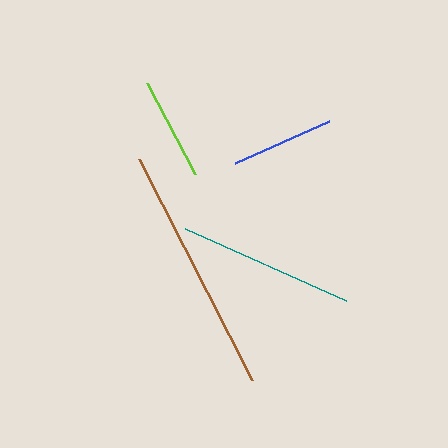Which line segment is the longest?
The brown line is the longest at approximately 248 pixels.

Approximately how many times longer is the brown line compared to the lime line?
The brown line is approximately 2.4 times the length of the lime line.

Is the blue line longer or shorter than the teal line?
The teal line is longer than the blue line.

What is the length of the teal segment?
The teal segment is approximately 176 pixels long.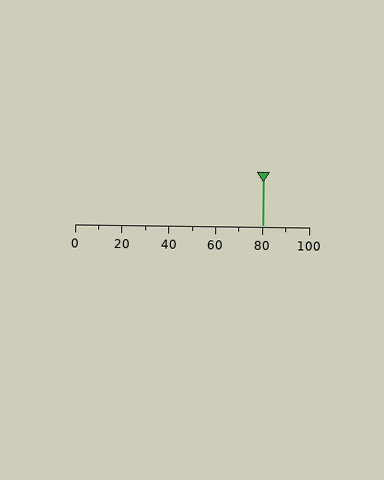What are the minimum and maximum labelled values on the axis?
The axis runs from 0 to 100.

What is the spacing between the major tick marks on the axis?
The major ticks are spaced 20 apart.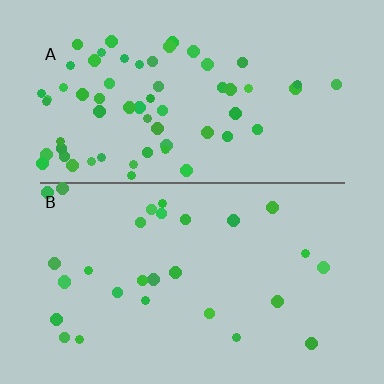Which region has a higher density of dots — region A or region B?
A (the top).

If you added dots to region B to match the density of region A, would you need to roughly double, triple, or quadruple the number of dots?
Approximately double.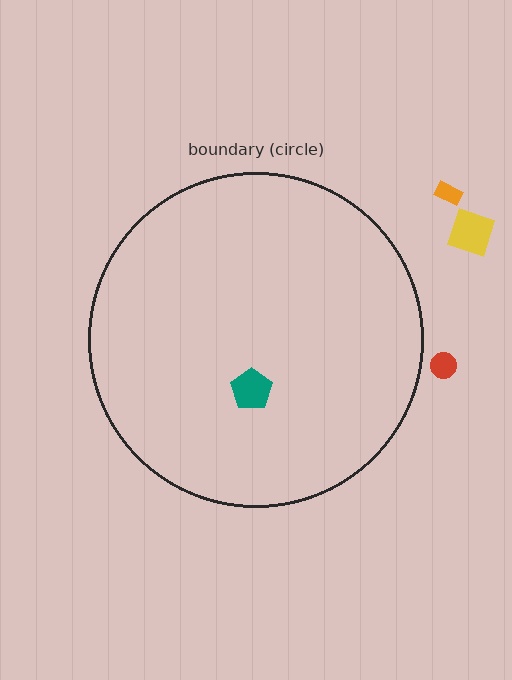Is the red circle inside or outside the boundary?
Outside.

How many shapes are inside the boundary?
1 inside, 3 outside.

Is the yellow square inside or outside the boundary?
Outside.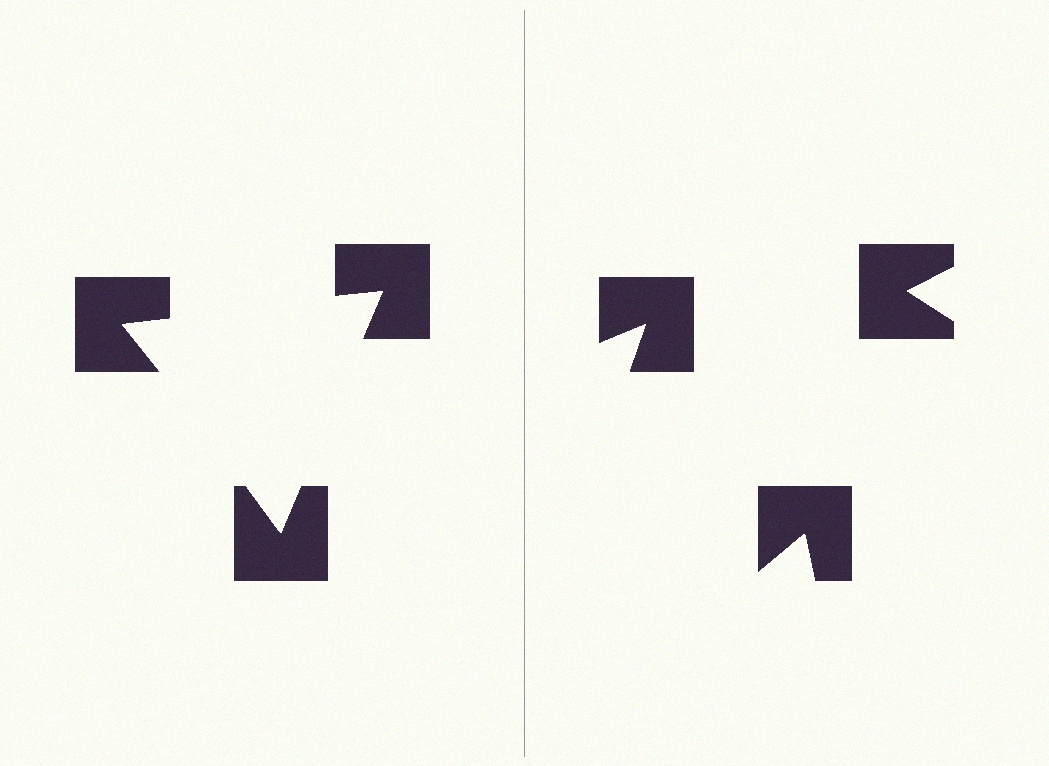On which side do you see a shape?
An illusory triangle appears on the left side. On the right side the wedge cuts are rotated, so no coherent shape forms.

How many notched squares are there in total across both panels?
6 — 3 on each side.